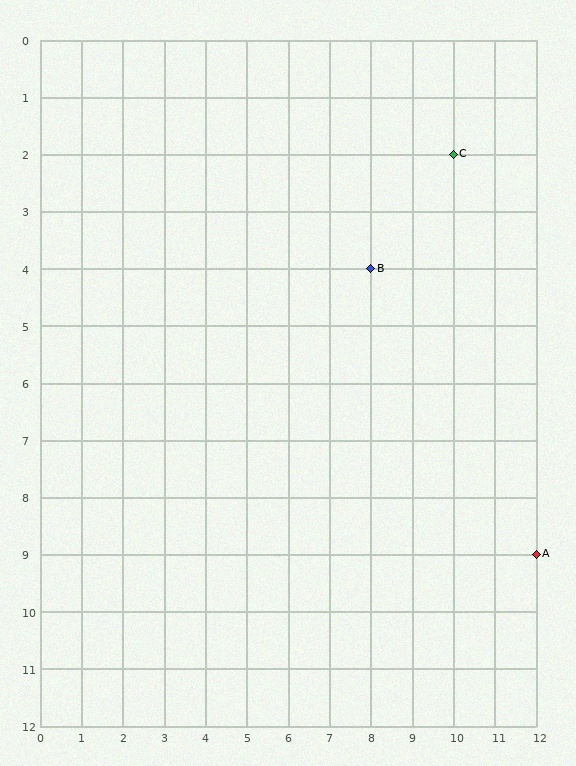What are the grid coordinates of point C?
Point C is at grid coordinates (10, 2).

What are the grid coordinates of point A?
Point A is at grid coordinates (12, 9).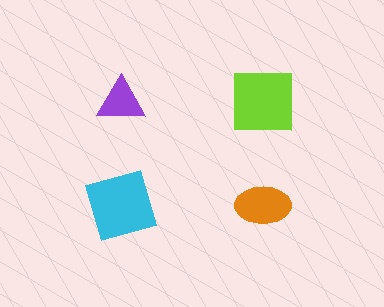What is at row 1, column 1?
A purple triangle.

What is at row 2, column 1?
A cyan square.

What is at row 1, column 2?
A lime square.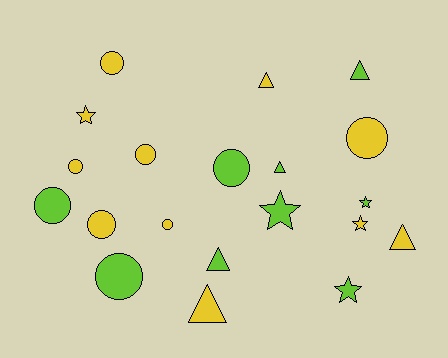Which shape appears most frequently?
Circle, with 9 objects.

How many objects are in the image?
There are 20 objects.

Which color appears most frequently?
Yellow, with 11 objects.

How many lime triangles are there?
There are 3 lime triangles.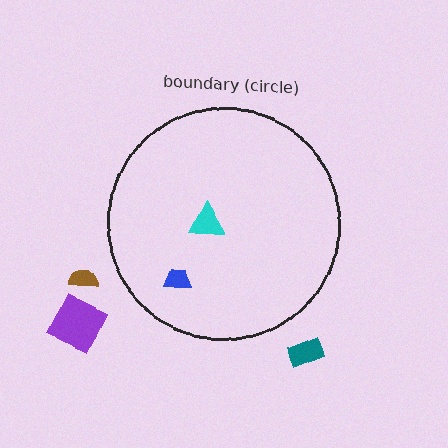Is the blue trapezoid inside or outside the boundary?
Inside.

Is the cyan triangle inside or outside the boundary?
Inside.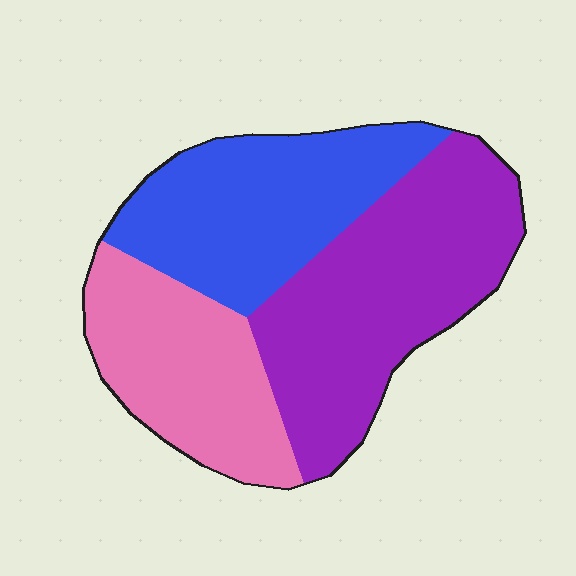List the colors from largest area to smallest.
From largest to smallest: purple, blue, pink.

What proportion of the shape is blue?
Blue covers 32% of the shape.